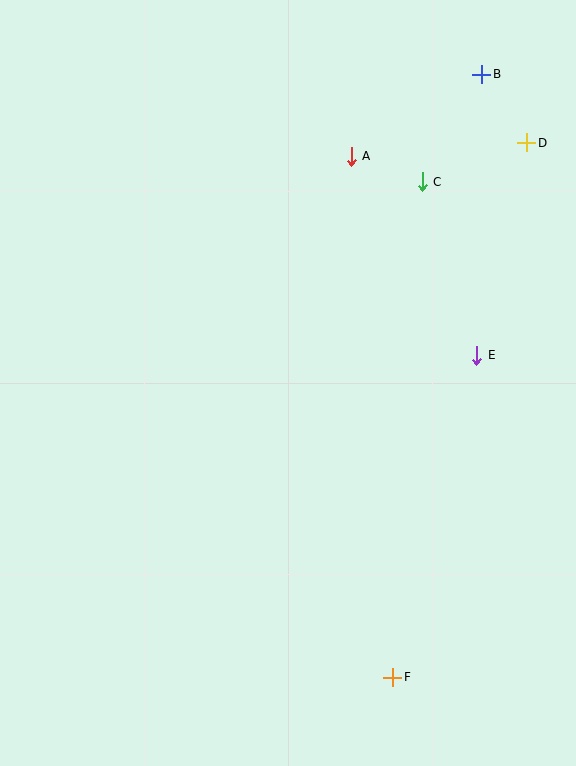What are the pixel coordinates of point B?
Point B is at (482, 74).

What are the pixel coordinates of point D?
Point D is at (527, 143).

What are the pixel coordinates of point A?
Point A is at (351, 156).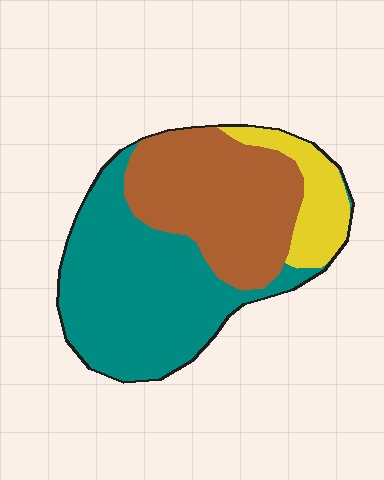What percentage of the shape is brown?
Brown covers around 40% of the shape.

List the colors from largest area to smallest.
From largest to smallest: teal, brown, yellow.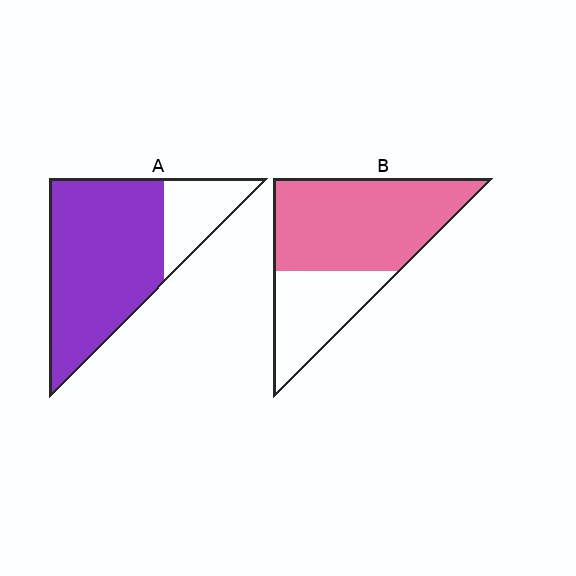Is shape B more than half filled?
Yes.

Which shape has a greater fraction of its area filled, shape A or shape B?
Shape A.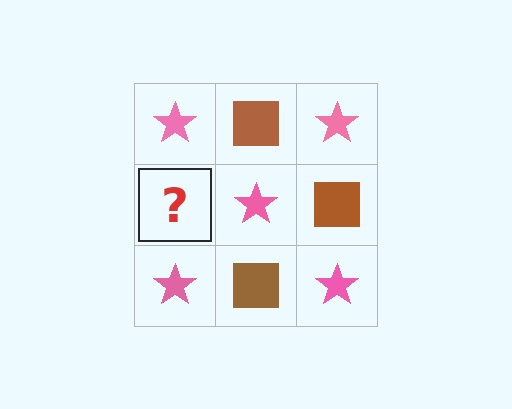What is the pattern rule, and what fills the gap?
The rule is that it alternates pink star and brown square in a checkerboard pattern. The gap should be filled with a brown square.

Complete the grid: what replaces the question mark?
The question mark should be replaced with a brown square.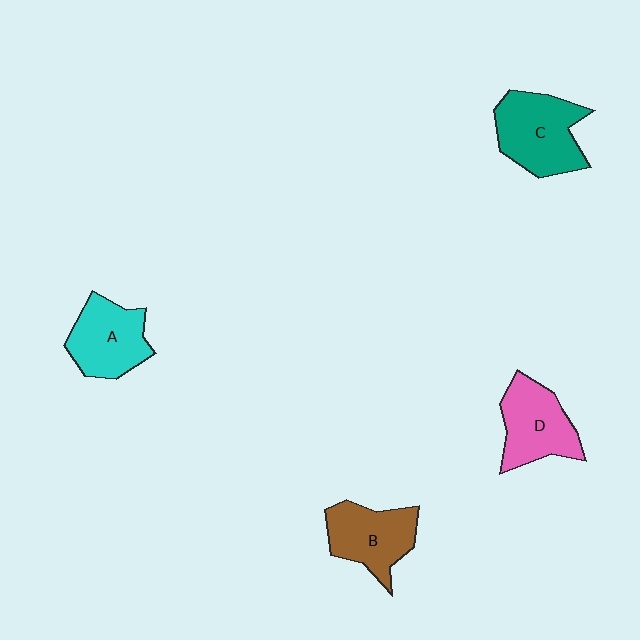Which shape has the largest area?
Shape C (teal).